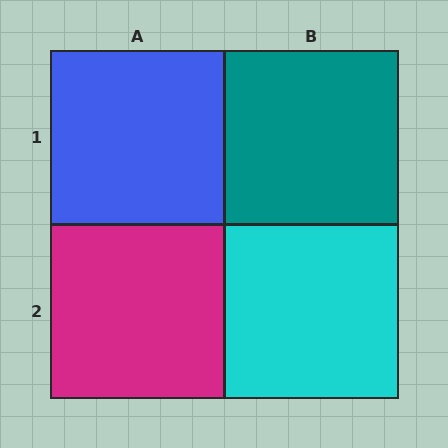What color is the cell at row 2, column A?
Magenta.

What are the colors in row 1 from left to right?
Blue, teal.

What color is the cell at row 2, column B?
Cyan.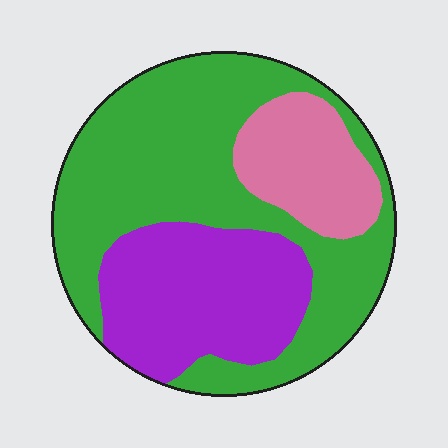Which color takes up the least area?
Pink, at roughly 15%.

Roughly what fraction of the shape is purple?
Purple takes up about one quarter (1/4) of the shape.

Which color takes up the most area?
Green, at roughly 55%.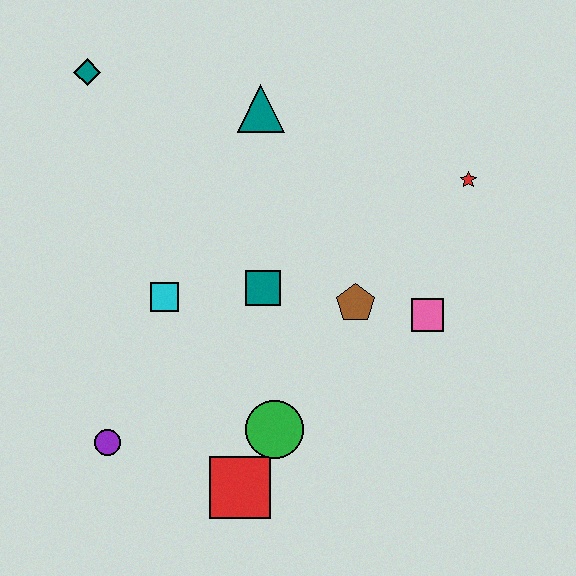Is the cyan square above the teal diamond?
No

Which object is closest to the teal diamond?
The teal triangle is closest to the teal diamond.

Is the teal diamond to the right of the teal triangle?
No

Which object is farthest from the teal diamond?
The red square is farthest from the teal diamond.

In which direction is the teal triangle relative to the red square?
The teal triangle is above the red square.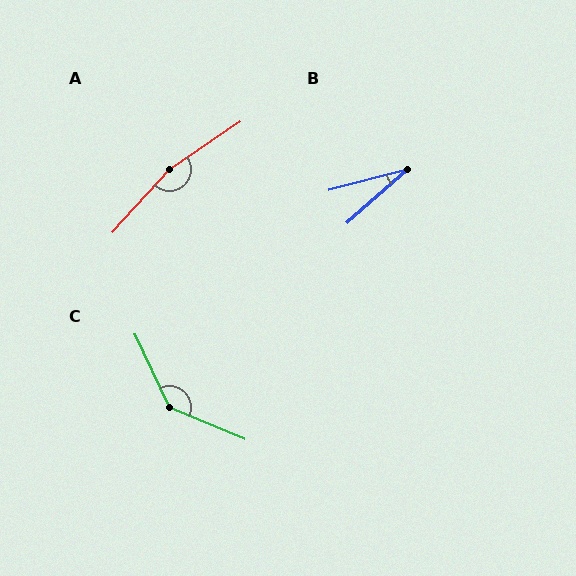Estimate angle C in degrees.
Approximately 138 degrees.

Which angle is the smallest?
B, at approximately 27 degrees.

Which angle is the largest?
A, at approximately 167 degrees.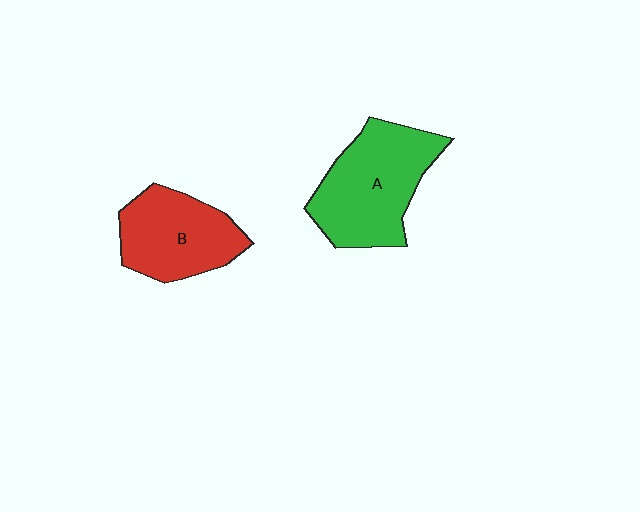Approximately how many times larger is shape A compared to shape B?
Approximately 1.3 times.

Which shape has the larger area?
Shape A (green).